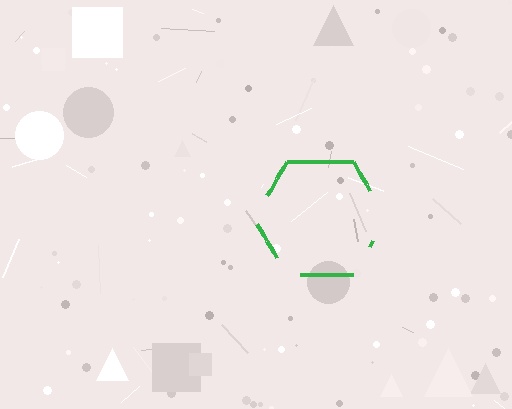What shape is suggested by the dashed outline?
The dashed outline suggests a hexagon.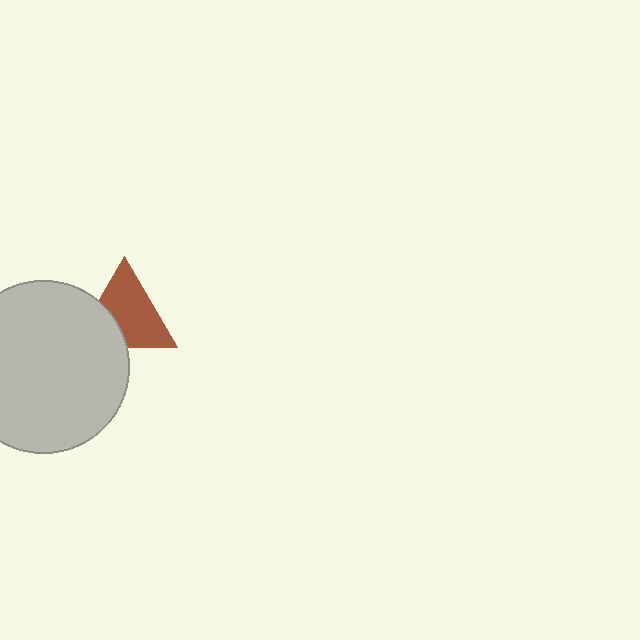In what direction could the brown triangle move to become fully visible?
The brown triangle could move toward the upper-right. That would shift it out from behind the light gray circle entirely.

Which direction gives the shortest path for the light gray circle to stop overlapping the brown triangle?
Moving toward the lower-left gives the shortest separation.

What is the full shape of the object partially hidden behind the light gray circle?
The partially hidden object is a brown triangle.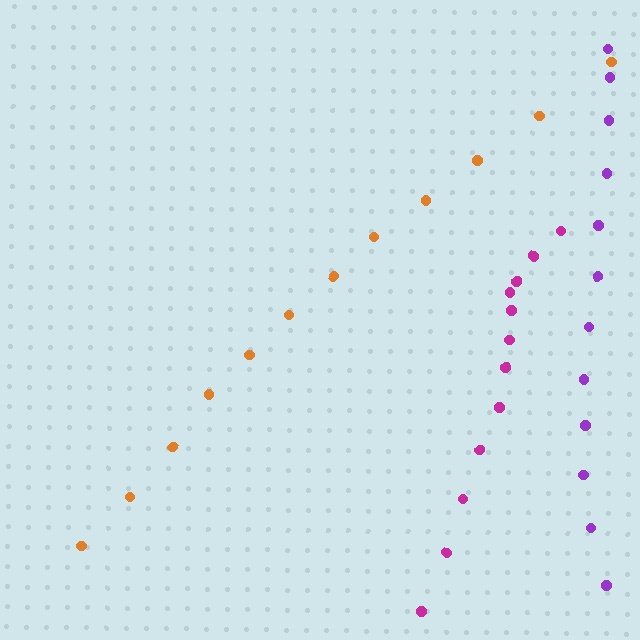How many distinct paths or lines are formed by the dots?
There are 3 distinct paths.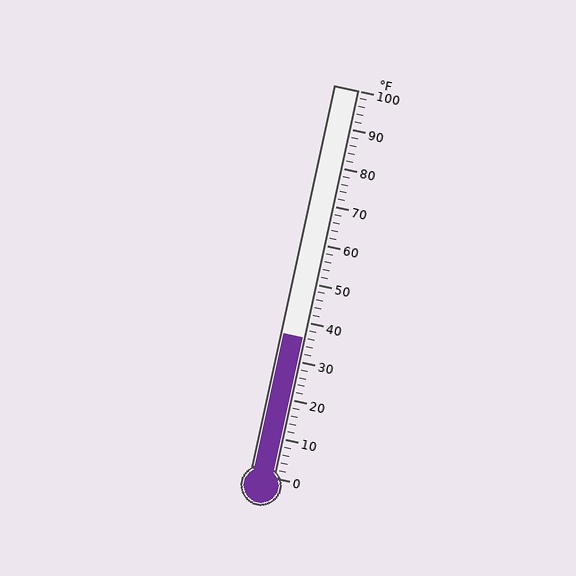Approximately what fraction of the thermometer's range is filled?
The thermometer is filled to approximately 35% of its range.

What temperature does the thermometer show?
The thermometer shows approximately 36°F.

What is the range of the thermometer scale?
The thermometer scale ranges from 0°F to 100°F.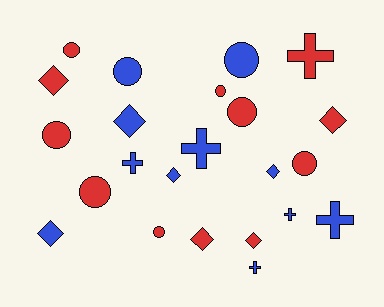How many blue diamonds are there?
There are 4 blue diamonds.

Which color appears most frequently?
Red, with 12 objects.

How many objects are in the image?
There are 23 objects.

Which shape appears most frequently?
Circle, with 9 objects.